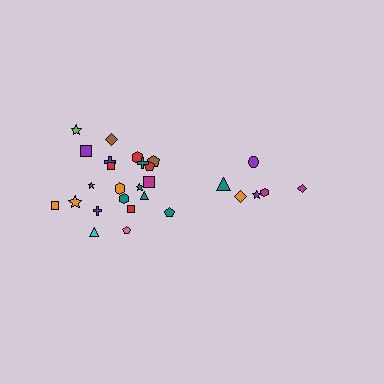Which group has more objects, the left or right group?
The left group.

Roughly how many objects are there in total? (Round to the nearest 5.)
Roughly 30 objects in total.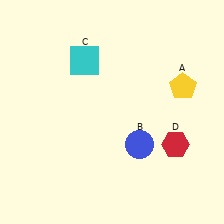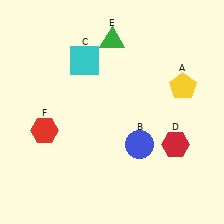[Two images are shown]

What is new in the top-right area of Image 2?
A green triangle (E) was added in the top-right area of Image 2.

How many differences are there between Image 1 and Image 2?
There are 2 differences between the two images.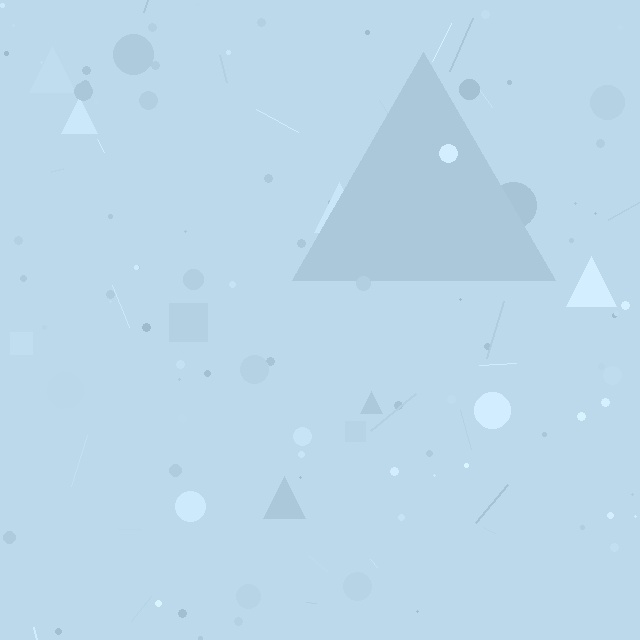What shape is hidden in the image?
A triangle is hidden in the image.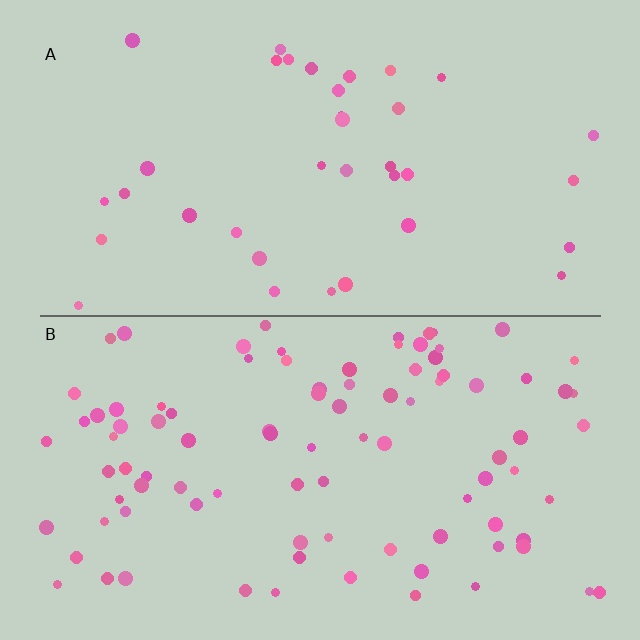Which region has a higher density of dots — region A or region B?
B (the bottom).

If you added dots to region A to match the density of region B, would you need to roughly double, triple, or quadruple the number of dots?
Approximately triple.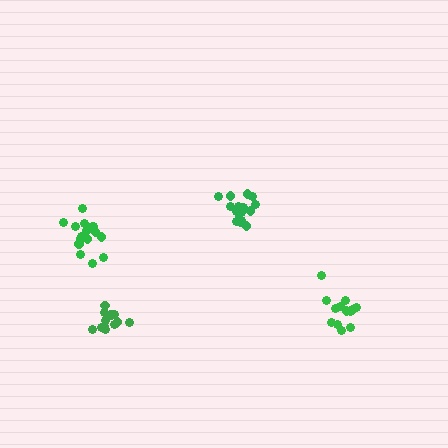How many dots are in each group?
Group 1: 14 dots, Group 2: 16 dots, Group 3: 17 dots, Group 4: 13 dots (60 total).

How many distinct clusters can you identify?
There are 4 distinct clusters.